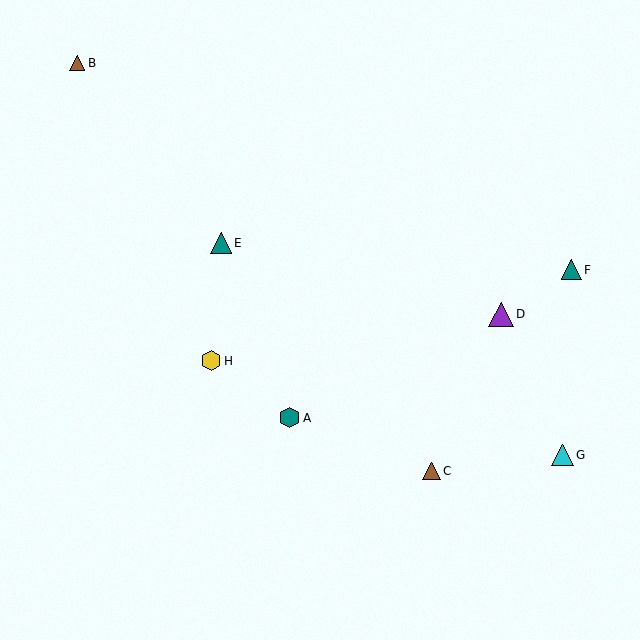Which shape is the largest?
The purple triangle (labeled D) is the largest.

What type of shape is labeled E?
Shape E is a teal triangle.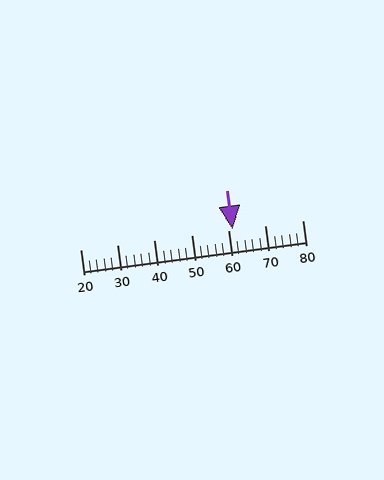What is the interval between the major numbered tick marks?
The major tick marks are spaced 10 units apart.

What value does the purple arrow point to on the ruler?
The purple arrow points to approximately 61.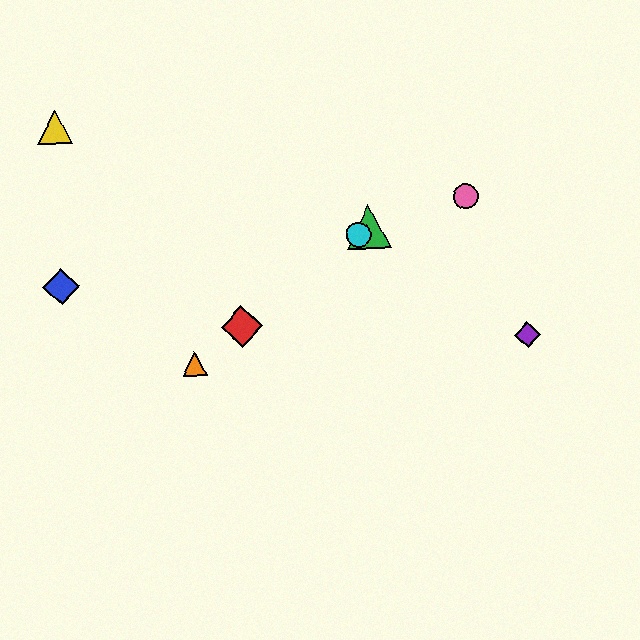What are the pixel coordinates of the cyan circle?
The cyan circle is at (358, 235).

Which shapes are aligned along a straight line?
The red diamond, the green triangle, the orange triangle, the cyan circle are aligned along a straight line.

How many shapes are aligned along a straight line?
4 shapes (the red diamond, the green triangle, the orange triangle, the cyan circle) are aligned along a straight line.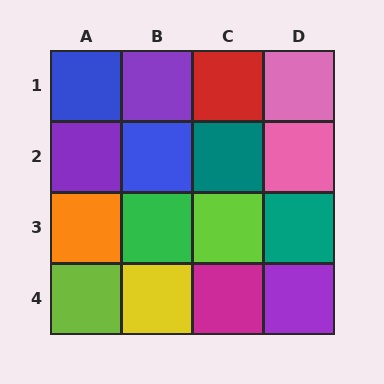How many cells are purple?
3 cells are purple.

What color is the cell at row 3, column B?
Green.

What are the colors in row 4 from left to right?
Lime, yellow, magenta, purple.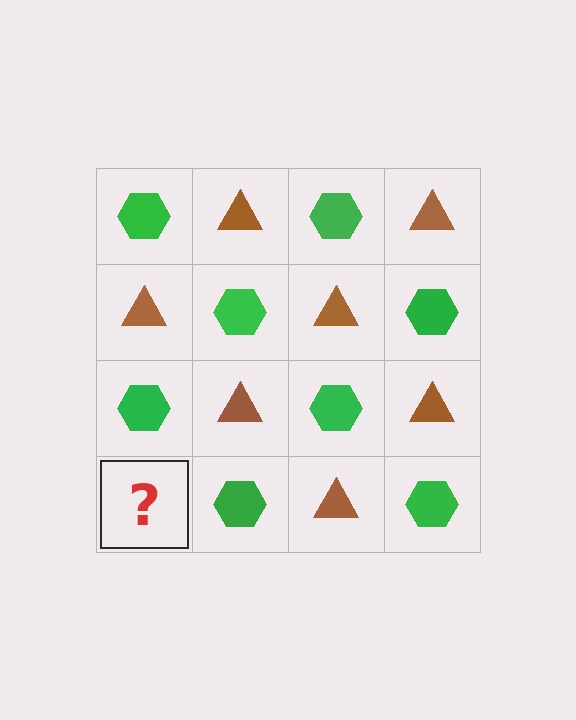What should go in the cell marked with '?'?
The missing cell should contain a brown triangle.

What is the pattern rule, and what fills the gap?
The rule is that it alternates green hexagon and brown triangle in a checkerboard pattern. The gap should be filled with a brown triangle.